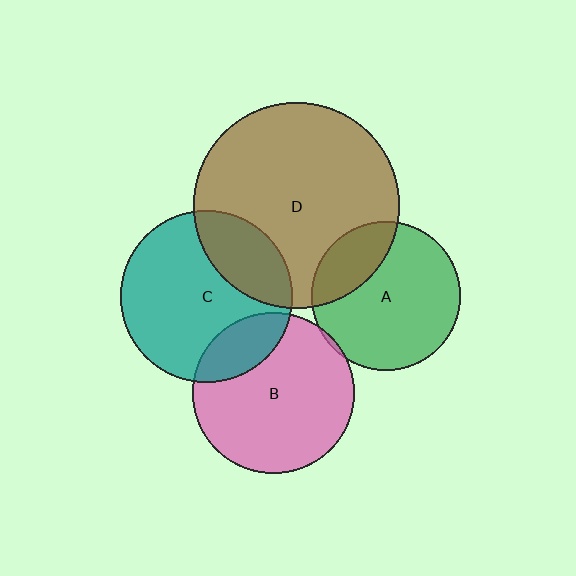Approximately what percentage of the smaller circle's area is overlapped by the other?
Approximately 25%.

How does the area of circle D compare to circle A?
Approximately 1.9 times.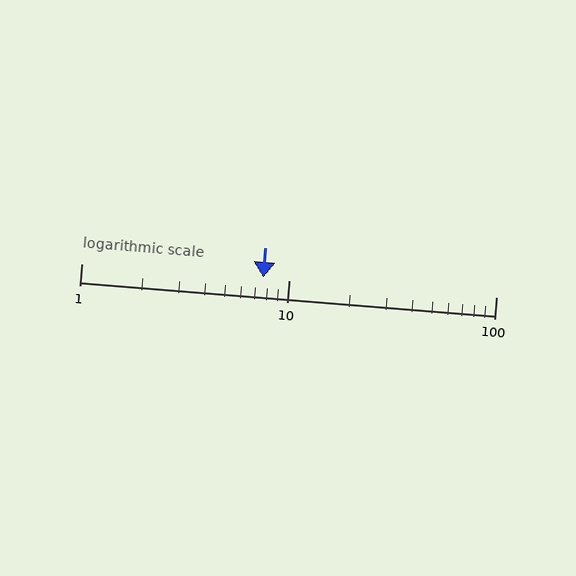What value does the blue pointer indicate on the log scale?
The pointer indicates approximately 7.5.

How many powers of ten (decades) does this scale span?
The scale spans 2 decades, from 1 to 100.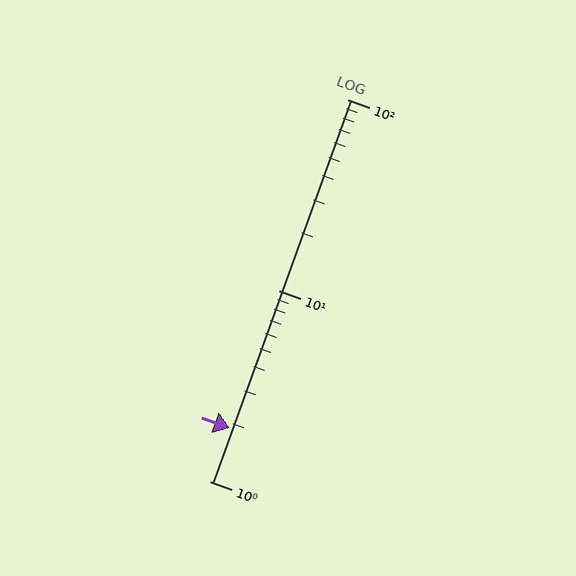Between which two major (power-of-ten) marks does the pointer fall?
The pointer is between 1 and 10.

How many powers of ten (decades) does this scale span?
The scale spans 2 decades, from 1 to 100.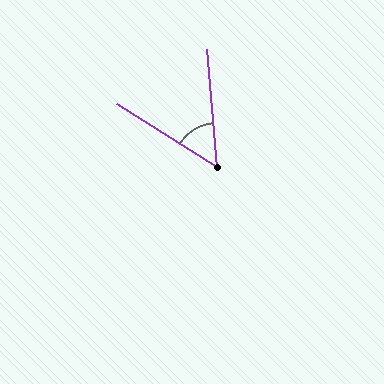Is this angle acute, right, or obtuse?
It is acute.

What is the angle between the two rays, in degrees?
Approximately 53 degrees.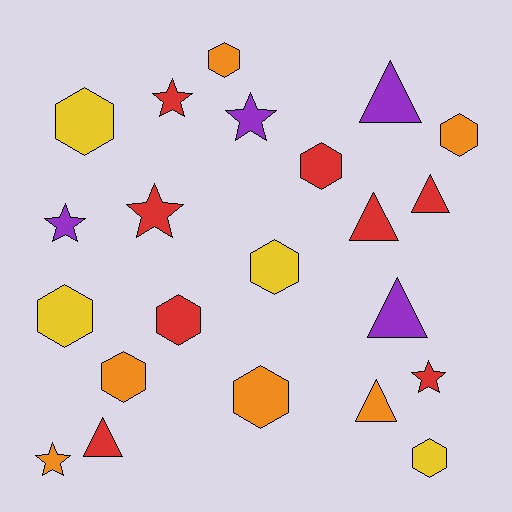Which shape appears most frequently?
Hexagon, with 10 objects.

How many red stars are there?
There are 3 red stars.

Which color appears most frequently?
Red, with 8 objects.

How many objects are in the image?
There are 22 objects.